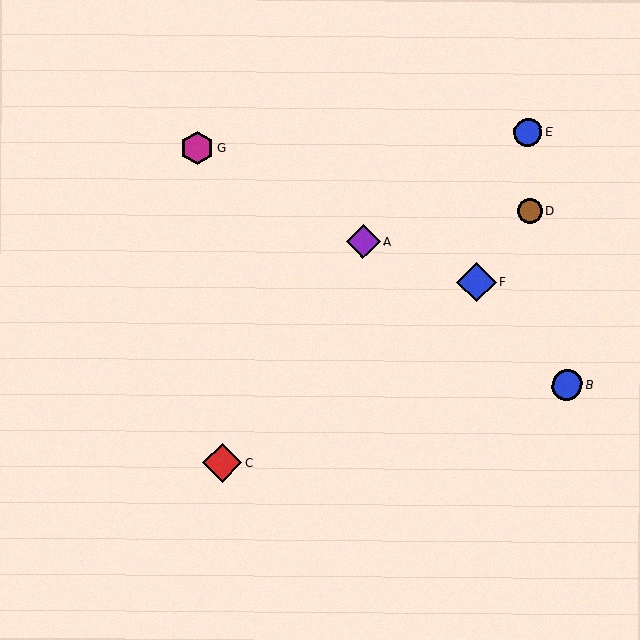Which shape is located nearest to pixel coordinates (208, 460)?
The red diamond (labeled C) at (222, 463) is nearest to that location.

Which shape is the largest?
The blue diamond (labeled F) is the largest.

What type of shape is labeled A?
Shape A is a purple diamond.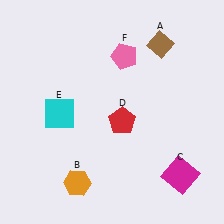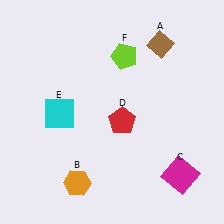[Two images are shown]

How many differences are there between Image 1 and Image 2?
There is 1 difference between the two images.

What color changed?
The pentagon (F) changed from pink in Image 1 to lime in Image 2.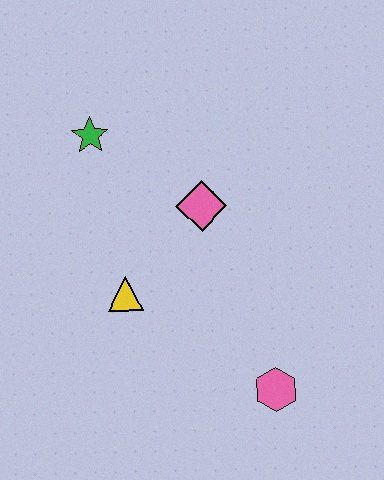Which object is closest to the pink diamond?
The yellow triangle is closest to the pink diamond.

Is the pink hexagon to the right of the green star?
Yes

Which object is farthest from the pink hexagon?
The green star is farthest from the pink hexagon.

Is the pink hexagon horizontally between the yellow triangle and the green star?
No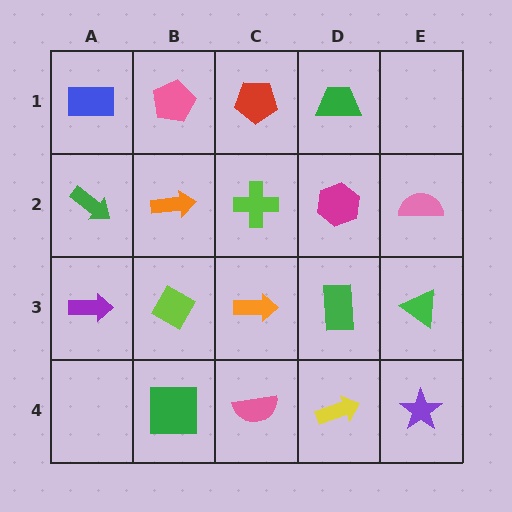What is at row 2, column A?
A green arrow.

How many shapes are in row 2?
5 shapes.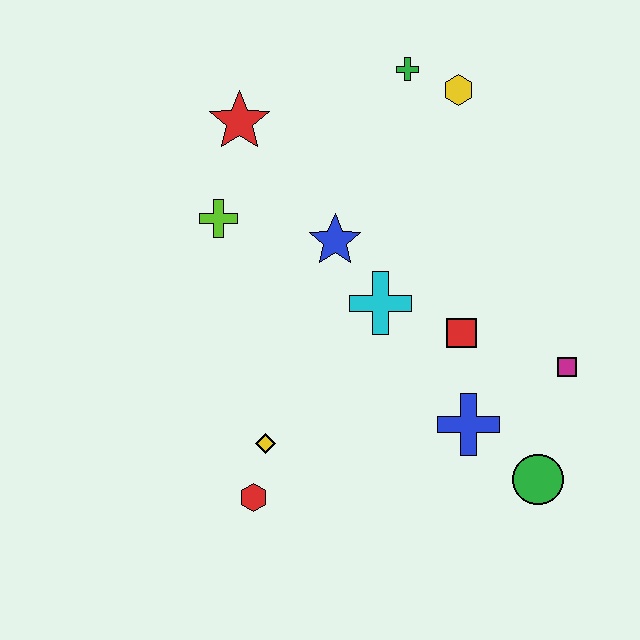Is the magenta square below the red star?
Yes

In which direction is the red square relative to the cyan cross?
The red square is to the right of the cyan cross.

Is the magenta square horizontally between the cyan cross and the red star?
No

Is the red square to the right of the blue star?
Yes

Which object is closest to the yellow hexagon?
The green cross is closest to the yellow hexagon.